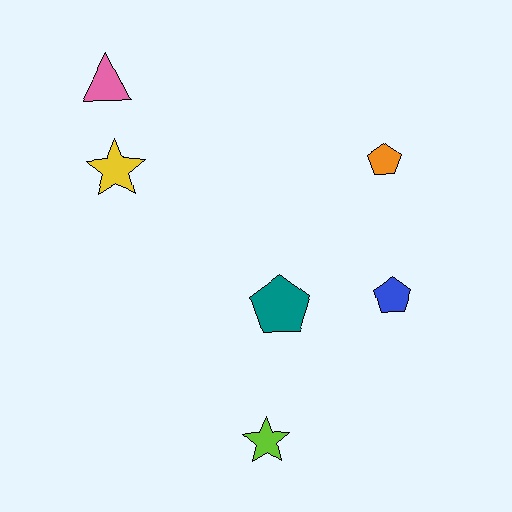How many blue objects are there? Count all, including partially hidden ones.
There is 1 blue object.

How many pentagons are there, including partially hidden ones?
There are 3 pentagons.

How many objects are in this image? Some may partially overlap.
There are 6 objects.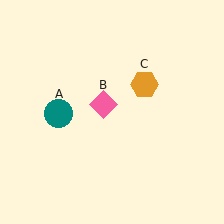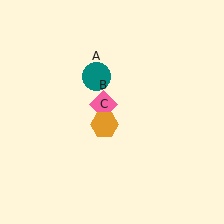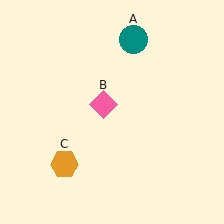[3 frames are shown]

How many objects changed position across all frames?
2 objects changed position: teal circle (object A), orange hexagon (object C).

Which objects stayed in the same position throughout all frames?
Pink diamond (object B) remained stationary.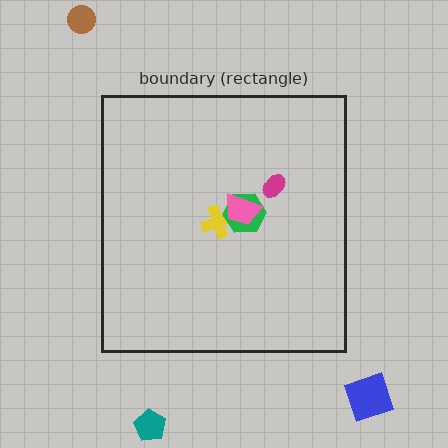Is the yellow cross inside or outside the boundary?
Inside.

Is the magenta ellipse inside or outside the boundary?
Inside.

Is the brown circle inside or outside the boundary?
Outside.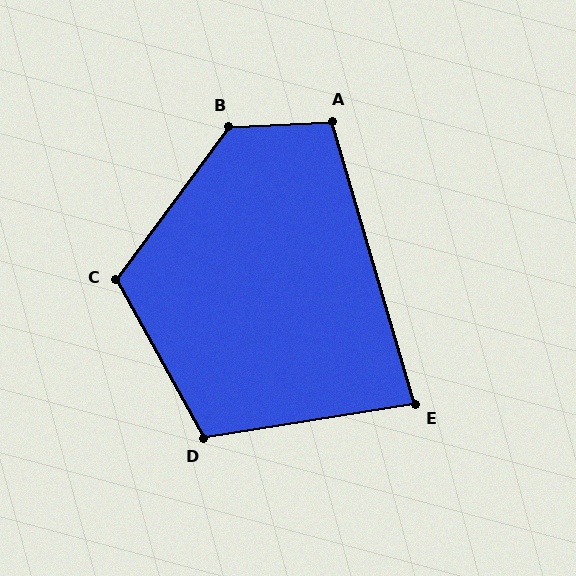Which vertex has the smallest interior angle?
E, at approximately 83 degrees.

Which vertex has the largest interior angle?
B, at approximately 129 degrees.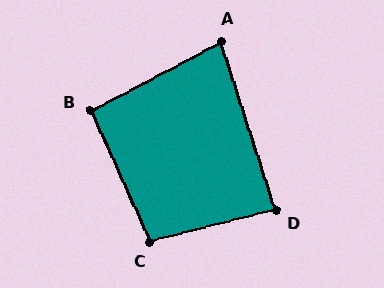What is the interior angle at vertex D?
Approximately 86 degrees (approximately right).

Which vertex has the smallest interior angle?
A, at approximately 80 degrees.